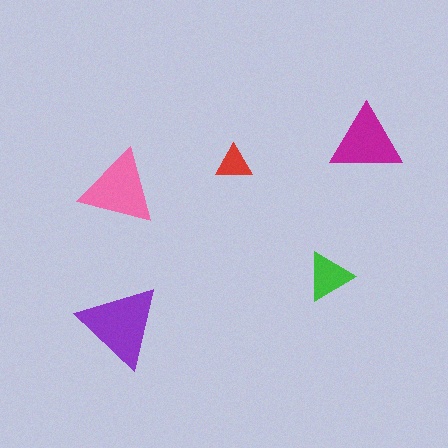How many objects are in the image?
There are 5 objects in the image.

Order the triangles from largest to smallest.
the purple one, the pink one, the magenta one, the green one, the red one.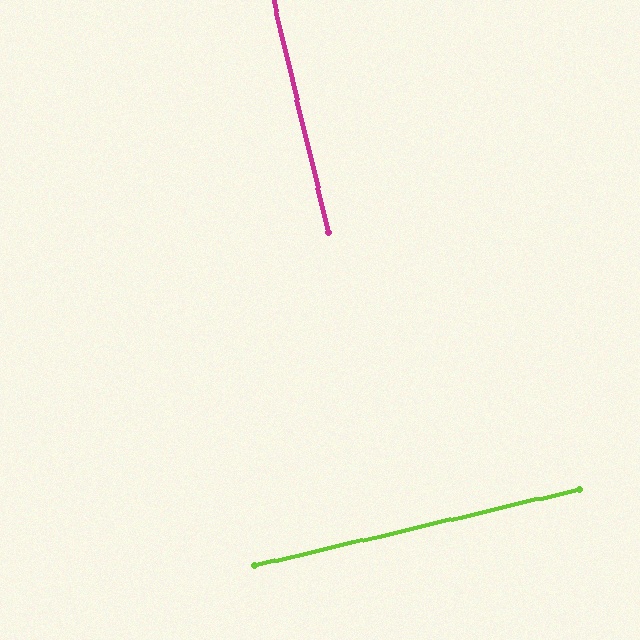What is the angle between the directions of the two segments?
Approximately 90 degrees.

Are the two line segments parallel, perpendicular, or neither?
Perpendicular — they meet at approximately 90°.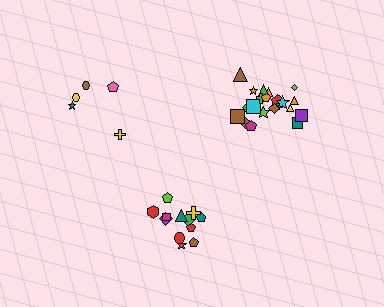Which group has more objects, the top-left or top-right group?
The top-right group.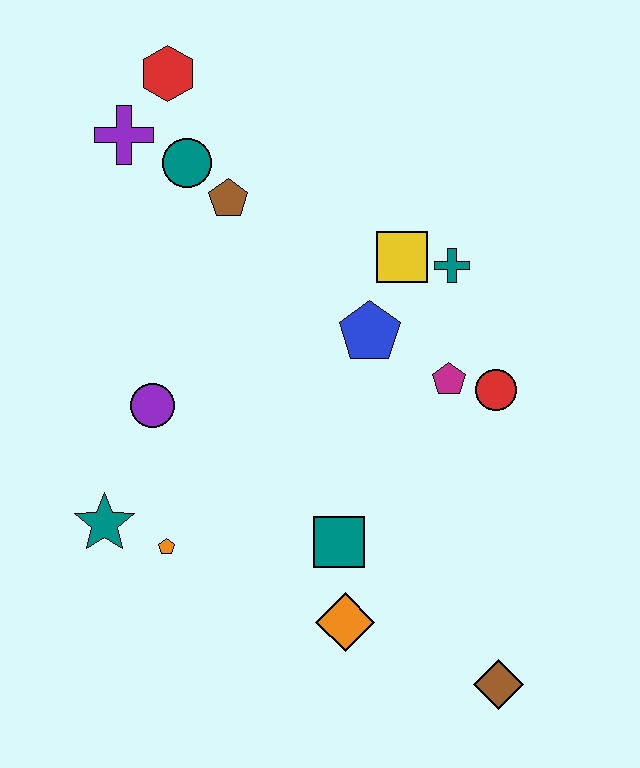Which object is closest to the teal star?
The orange pentagon is closest to the teal star.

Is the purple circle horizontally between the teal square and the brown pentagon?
No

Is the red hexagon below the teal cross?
No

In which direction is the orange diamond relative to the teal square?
The orange diamond is below the teal square.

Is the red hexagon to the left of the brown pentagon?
Yes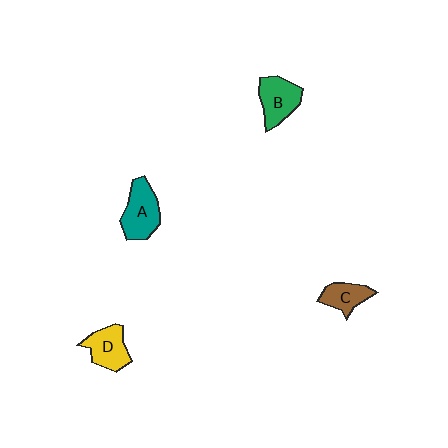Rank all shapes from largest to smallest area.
From largest to smallest: A (teal), B (green), D (yellow), C (brown).